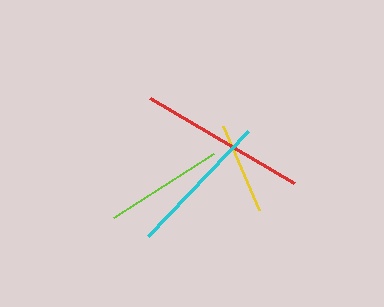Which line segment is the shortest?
The yellow line is the shortest at approximately 92 pixels.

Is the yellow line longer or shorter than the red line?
The red line is longer than the yellow line.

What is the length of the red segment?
The red segment is approximately 167 pixels long.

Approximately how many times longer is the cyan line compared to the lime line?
The cyan line is approximately 1.2 times the length of the lime line.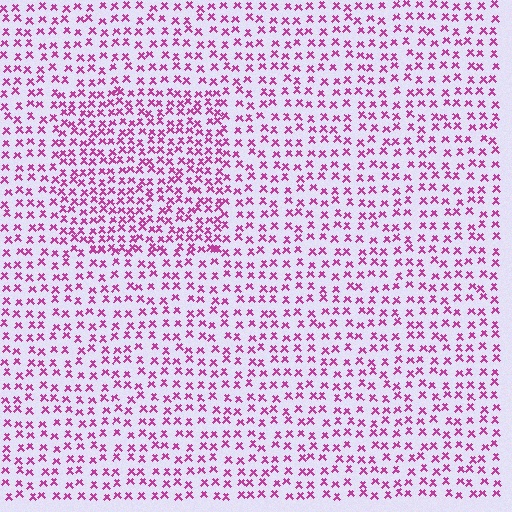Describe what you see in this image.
The image contains small magenta elements arranged at two different densities. A rectangle-shaped region is visible where the elements are more densely packed than the surrounding area.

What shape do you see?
I see a rectangle.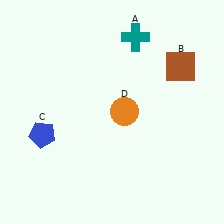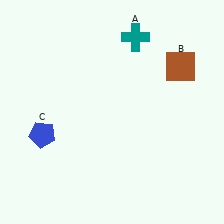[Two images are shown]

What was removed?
The orange circle (D) was removed in Image 2.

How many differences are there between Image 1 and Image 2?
There is 1 difference between the two images.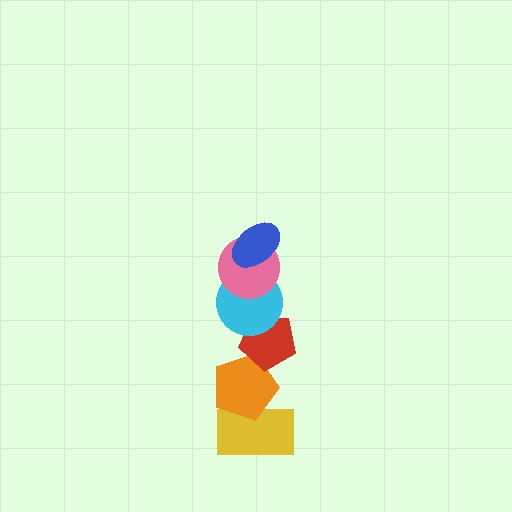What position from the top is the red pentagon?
The red pentagon is 4th from the top.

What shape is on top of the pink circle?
The blue ellipse is on top of the pink circle.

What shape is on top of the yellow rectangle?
The orange pentagon is on top of the yellow rectangle.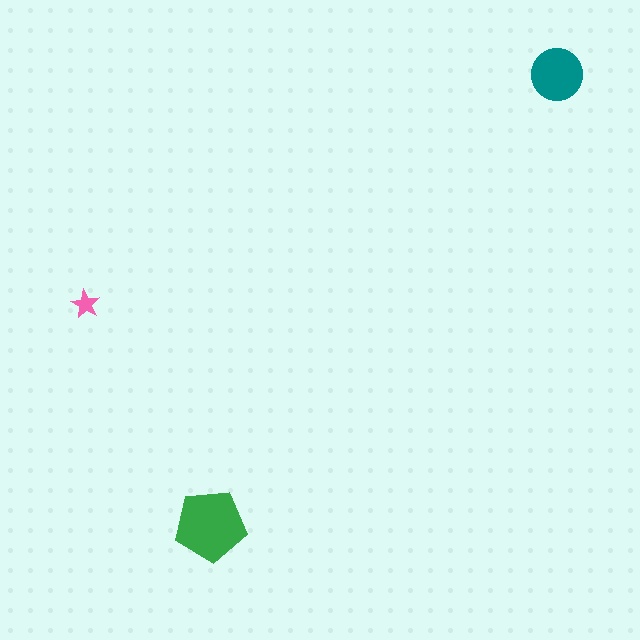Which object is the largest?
The green pentagon.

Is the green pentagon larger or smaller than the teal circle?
Larger.